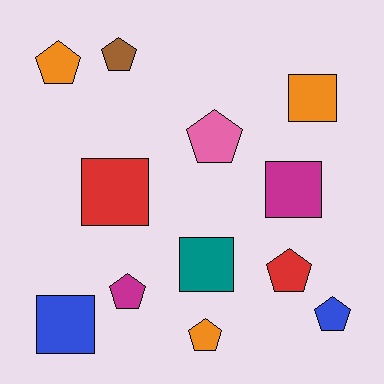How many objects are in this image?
There are 12 objects.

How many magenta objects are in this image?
There are 2 magenta objects.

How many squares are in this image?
There are 5 squares.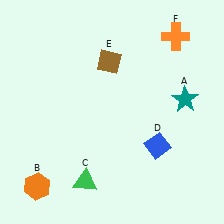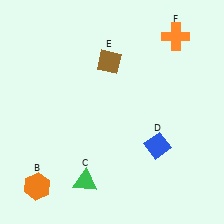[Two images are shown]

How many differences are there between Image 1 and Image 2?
There is 1 difference between the two images.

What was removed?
The teal star (A) was removed in Image 2.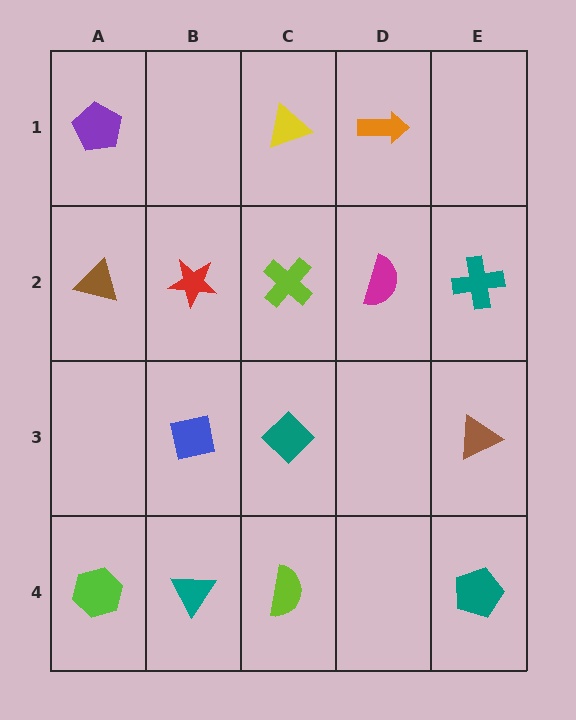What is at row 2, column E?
A teal cross.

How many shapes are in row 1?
3 shapes.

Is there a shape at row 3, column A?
No, that cell is empty.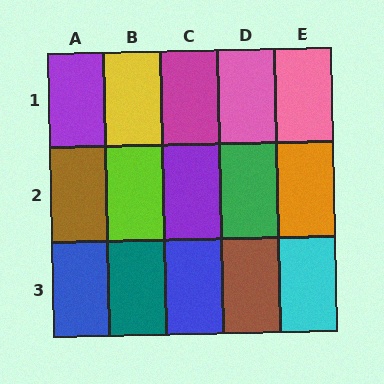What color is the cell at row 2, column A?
Brown.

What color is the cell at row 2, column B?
Lime.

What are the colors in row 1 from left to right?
Purple, yellow, magenta, pink, pink.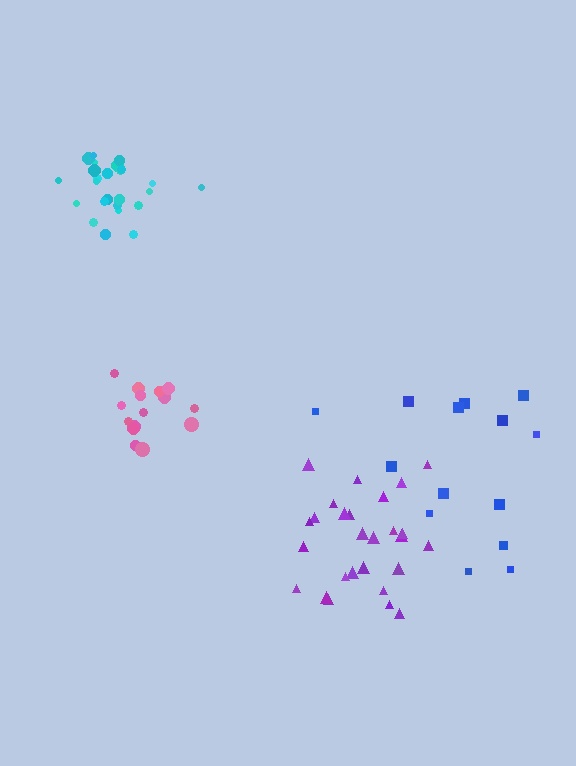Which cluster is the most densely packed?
Cyan.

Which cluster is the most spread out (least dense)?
Blue.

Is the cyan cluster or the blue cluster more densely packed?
Cyan.